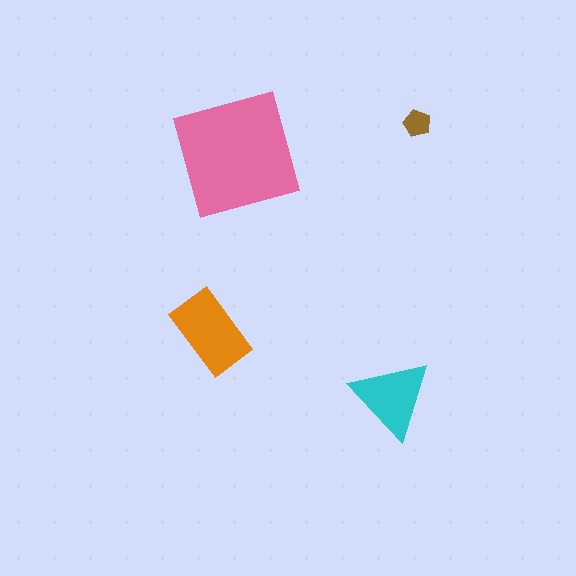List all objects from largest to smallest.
The pink square, the orange rectangle, the cyan triangle, the brown pentagon.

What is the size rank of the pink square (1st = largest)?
1st.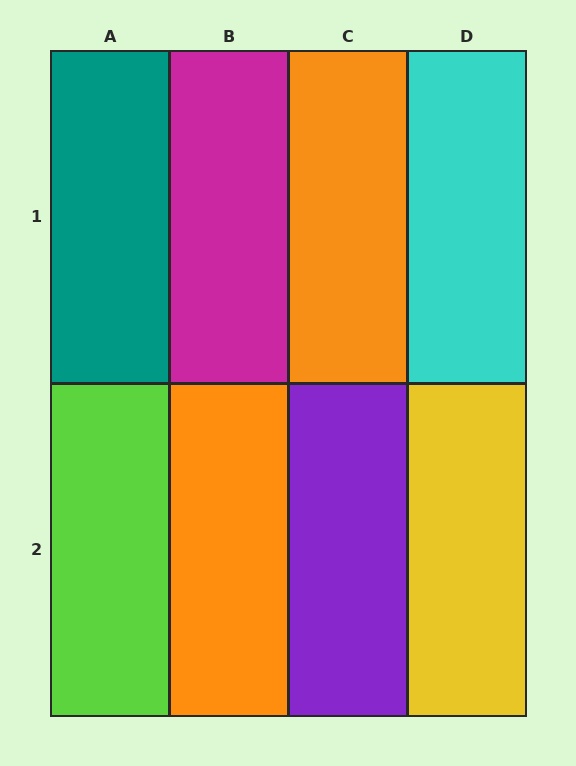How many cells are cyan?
1 cell is cyan.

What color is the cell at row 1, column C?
Orange.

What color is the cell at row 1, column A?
Teal.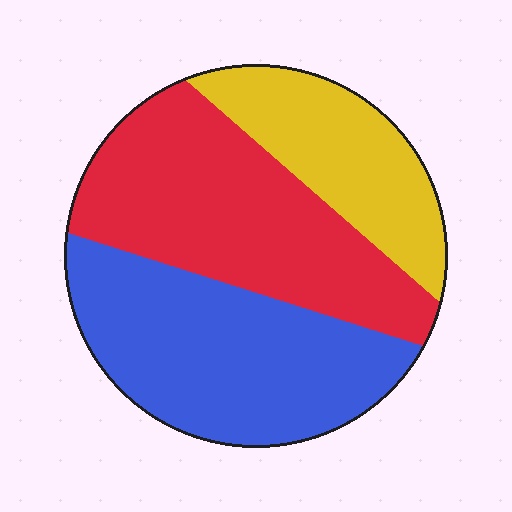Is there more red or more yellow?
Red.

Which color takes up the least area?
Yellow, at roughly 20%.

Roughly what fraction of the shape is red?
Red covers about 40% of the shape.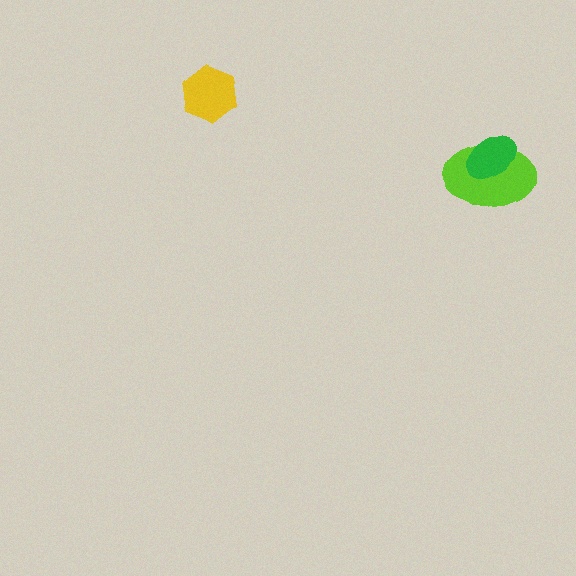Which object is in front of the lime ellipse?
The green ellipse is in front of the lime ellipse.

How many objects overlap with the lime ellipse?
1 object overlaps with the lime ellipse.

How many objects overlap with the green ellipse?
1 object overlaps with the green ellipse.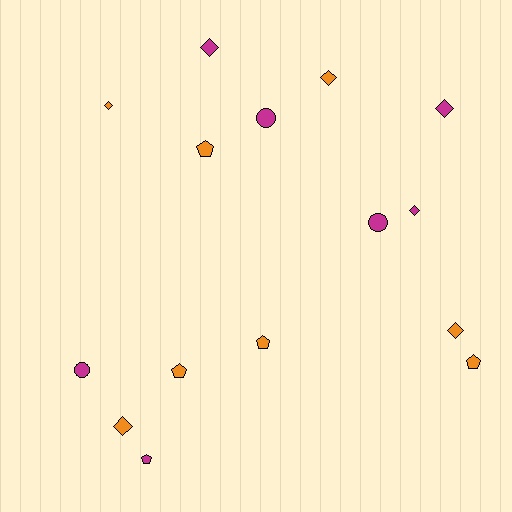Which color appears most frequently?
Orange, with 8 objects.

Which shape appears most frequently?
Diamond, with 7 objects.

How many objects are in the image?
There are 15 objects.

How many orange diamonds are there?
There are 4 orange diamonds.